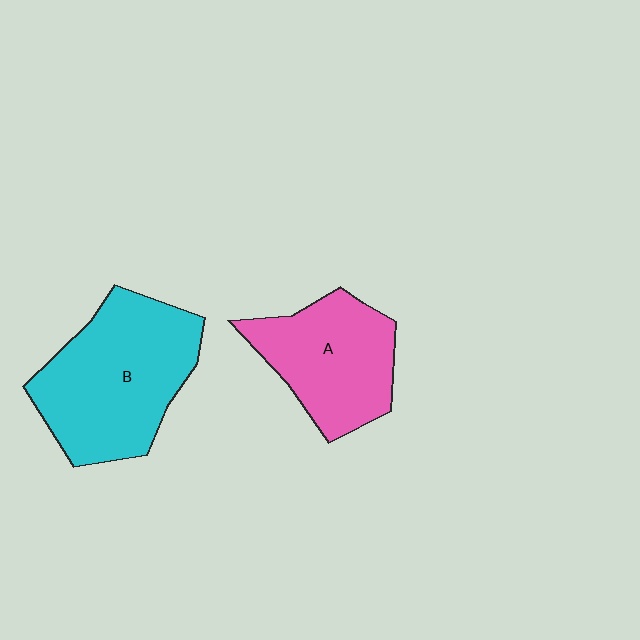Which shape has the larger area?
Shape B (cyan).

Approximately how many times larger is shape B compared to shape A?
Approximately 1.4 times.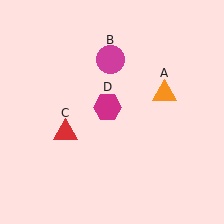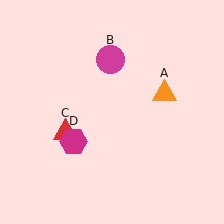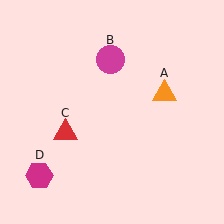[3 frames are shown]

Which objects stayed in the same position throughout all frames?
Orange triangle (object A) and magenta circle (object B) and red triangle (object C) remained stationary.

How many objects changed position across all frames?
1 object changed position: magenta hexagon (object D).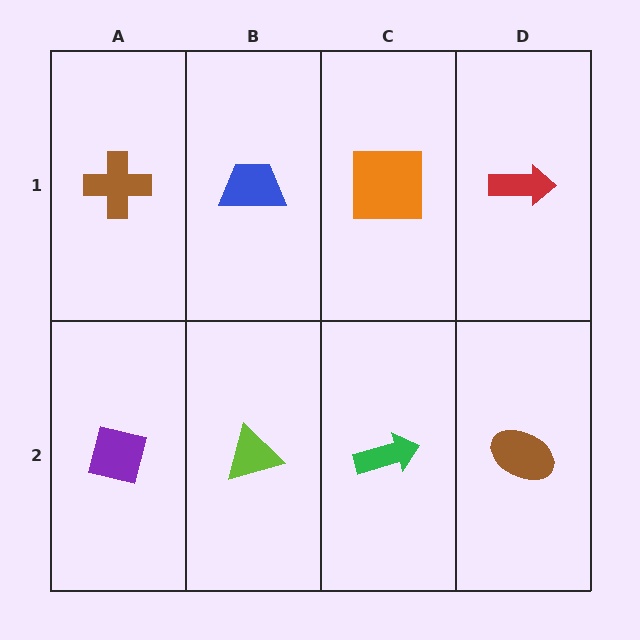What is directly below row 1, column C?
A green arrow.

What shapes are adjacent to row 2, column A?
A brown cross (row 1, column A), a lime triangle (row 2, column B).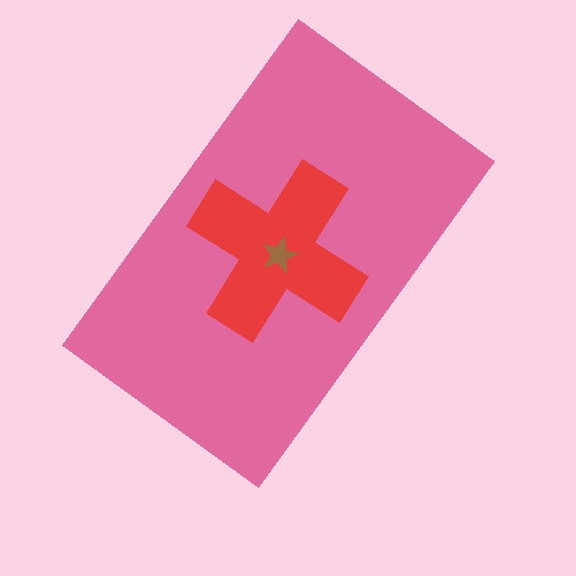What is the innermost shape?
The brown star.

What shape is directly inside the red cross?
The brown star.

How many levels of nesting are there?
3.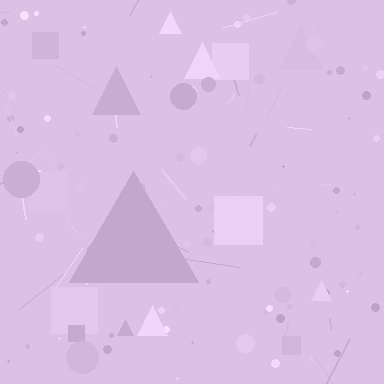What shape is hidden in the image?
A triangle is hidden in the image.